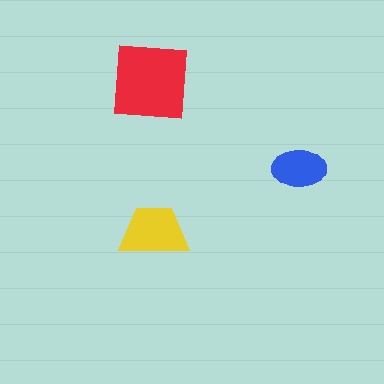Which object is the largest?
The red square.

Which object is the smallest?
The blue ellipse.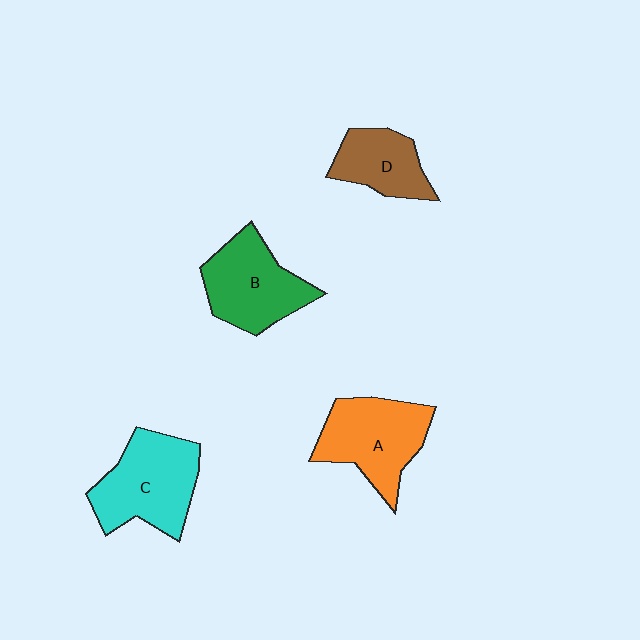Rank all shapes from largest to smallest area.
From largest to smallest: C (cyan), A (orange), B (green), D (brown).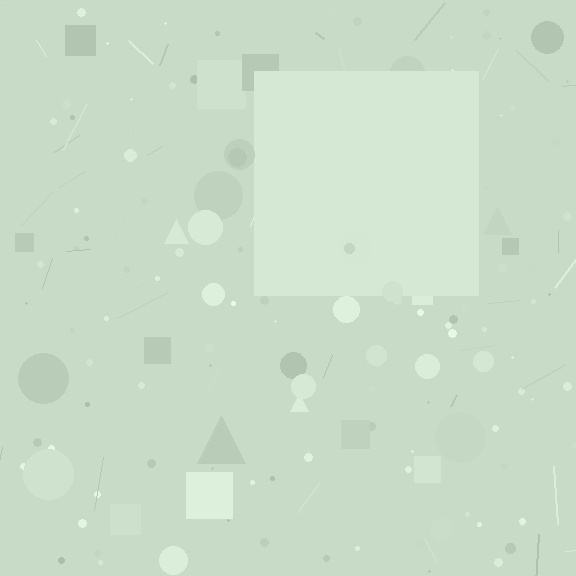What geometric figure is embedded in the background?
A square is embedded in the background.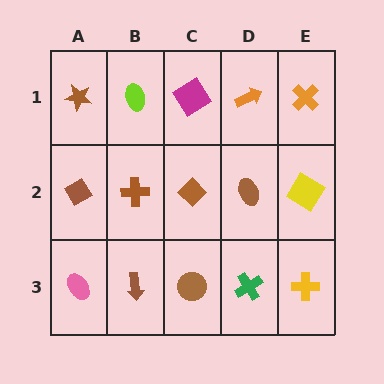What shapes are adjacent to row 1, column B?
A brown cross (row 2, column B), a brown star (row 1, column A), a magenta diamond (row 1, column C).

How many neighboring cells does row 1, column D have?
3.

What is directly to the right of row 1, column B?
A magenta diamond.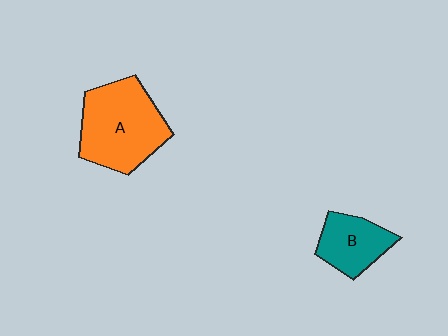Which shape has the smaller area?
Shape B (teal).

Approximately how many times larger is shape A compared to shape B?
Approximately 1.8 times.